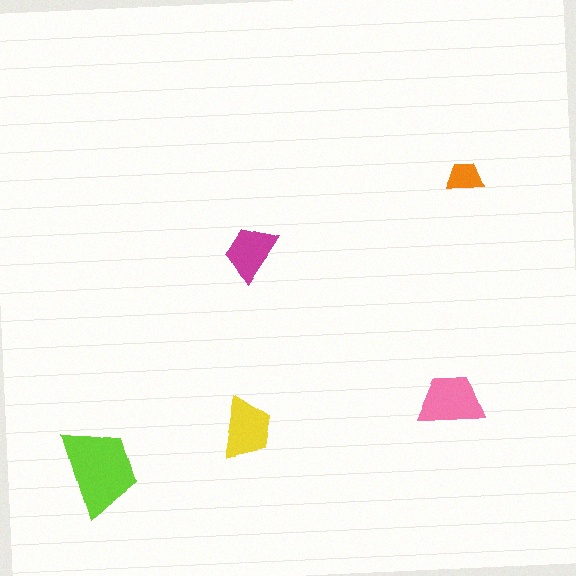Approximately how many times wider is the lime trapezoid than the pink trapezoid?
About 1.5 times wider.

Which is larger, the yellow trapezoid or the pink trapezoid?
The pink one.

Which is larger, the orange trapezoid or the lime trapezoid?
The lime one.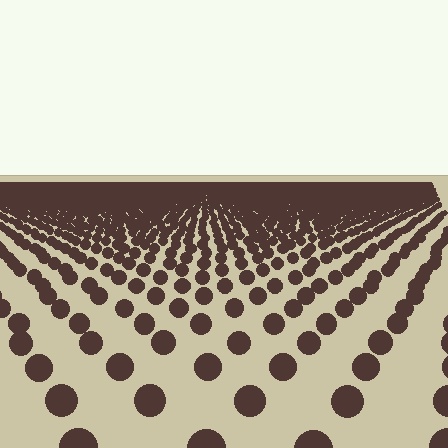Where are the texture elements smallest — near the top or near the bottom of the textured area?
Near the top.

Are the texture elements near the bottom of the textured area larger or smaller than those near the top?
Larger. Near the bottom, elements are closer to the viewer and appear at a bigger on-screen size.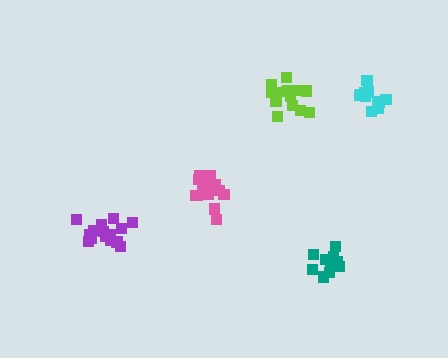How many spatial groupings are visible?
There are 5 spatial groupings.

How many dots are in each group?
Group 1: 13 dots, Group 2: 16 dots, Group 3: 12 dots, Group 4: 14 dots, Group 5: 16 dots (71 total).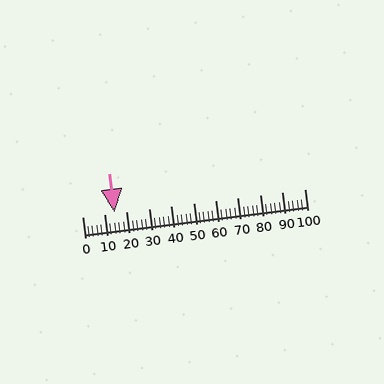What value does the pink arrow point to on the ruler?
The pink arrow points to approximately 15.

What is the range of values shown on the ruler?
The ruler shows values from 0 to 100.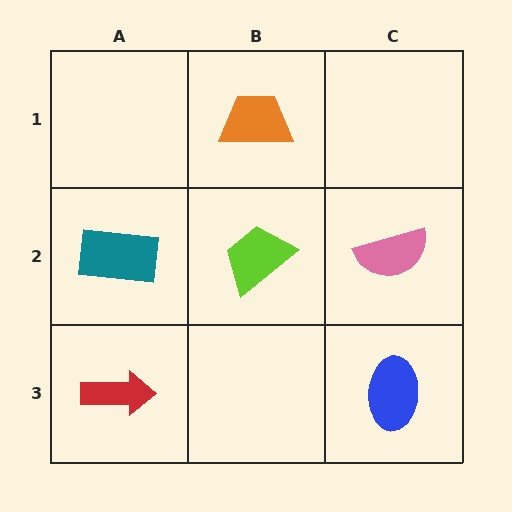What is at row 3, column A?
A red arrow.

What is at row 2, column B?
A lime trapezoid.